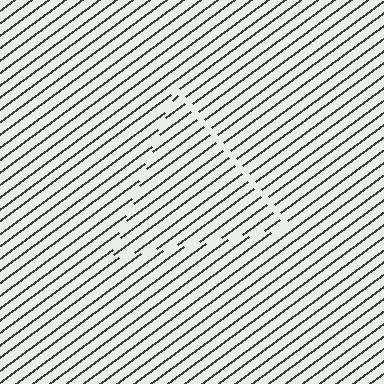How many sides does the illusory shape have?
3 sides — the line-ends trace a triangle.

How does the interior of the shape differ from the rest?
The interior of the shape contains the same grating, shifted by half a period — the contour is defined by the phase discontinuity where line-ends from the inner and outer gratings abut.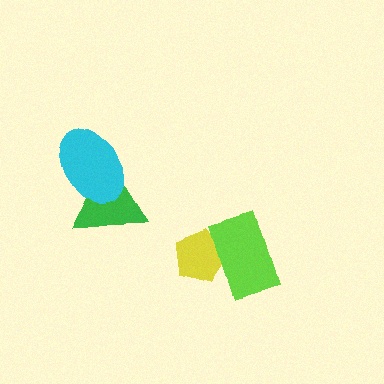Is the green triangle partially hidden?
Yes, it is partially covered by another shape.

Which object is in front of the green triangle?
The cyan ellipse is in front of the green triangle.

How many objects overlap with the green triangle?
1 object overlaps with the green triangle.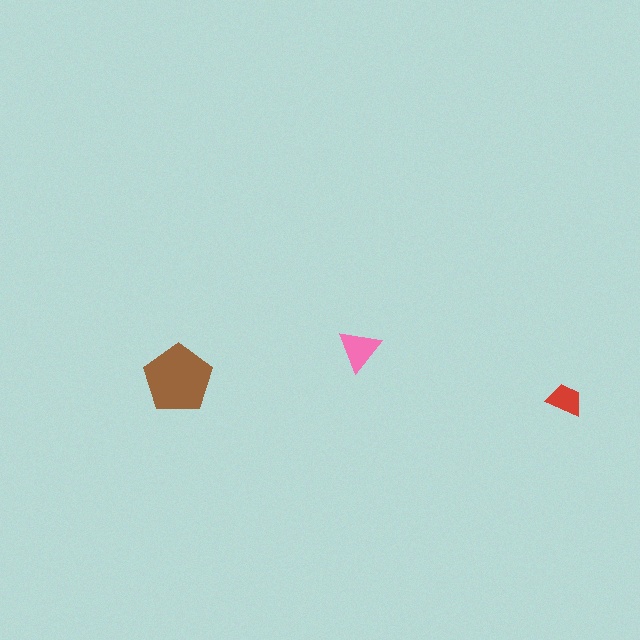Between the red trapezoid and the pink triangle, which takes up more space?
The pink triangle.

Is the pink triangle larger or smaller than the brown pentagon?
Smaller.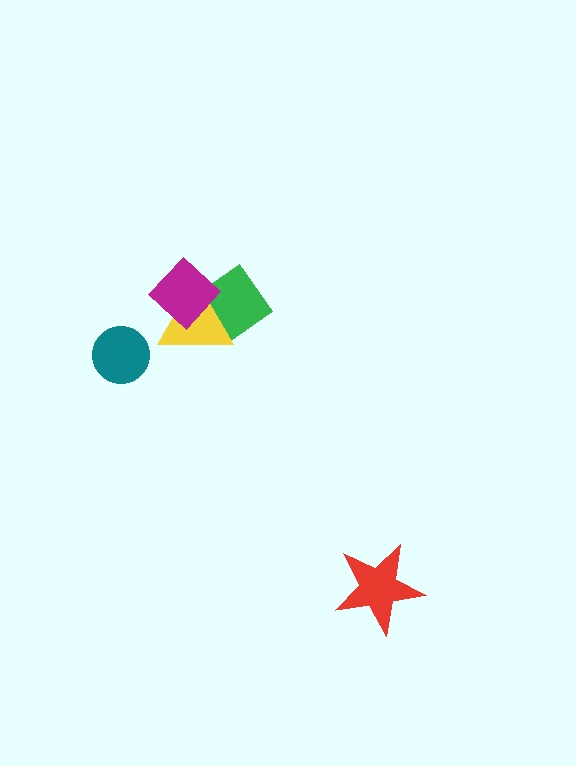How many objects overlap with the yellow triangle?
2 objects overlap with the yellow triangle.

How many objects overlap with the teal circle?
0 objects overlap with the teal circle.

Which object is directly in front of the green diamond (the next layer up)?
The yellow triangle is directly in front of the green diamond.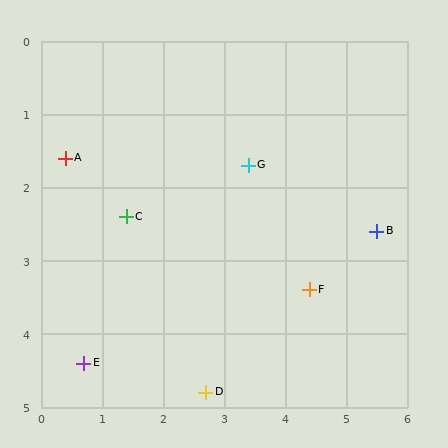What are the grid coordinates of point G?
Point G is at approximately (3.4, 1.7).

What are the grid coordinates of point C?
Point C is at approximately (1.4, 2.4).